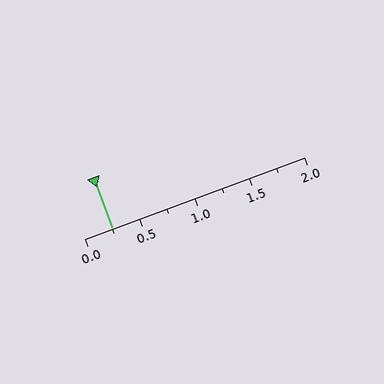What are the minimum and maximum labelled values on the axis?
The axis runs from 0.0 to 2.0.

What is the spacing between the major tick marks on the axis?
The major ticks are spaced 0.5 apart.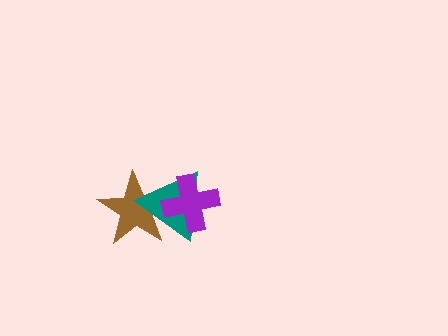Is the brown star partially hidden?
Yes, it is partially covered by another shape.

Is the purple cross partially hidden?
No, no other shape covers it.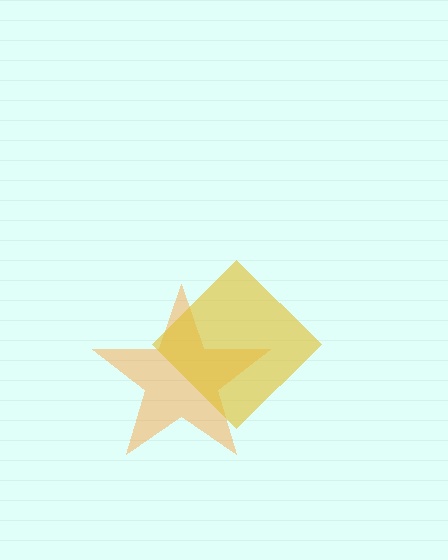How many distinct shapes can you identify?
There are 2 distinct shapes: an orange star, a yellow diamond.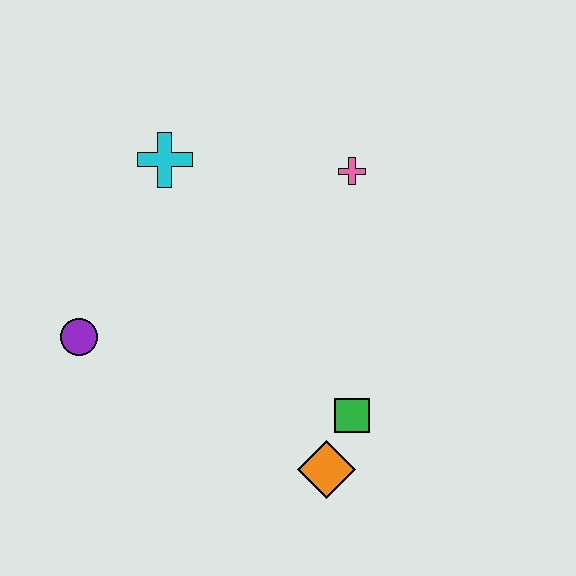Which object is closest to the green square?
The orange diamond is closest to the green square.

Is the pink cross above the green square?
Yes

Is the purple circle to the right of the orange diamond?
No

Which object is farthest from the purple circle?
The pink cross is farthest from the purple circle.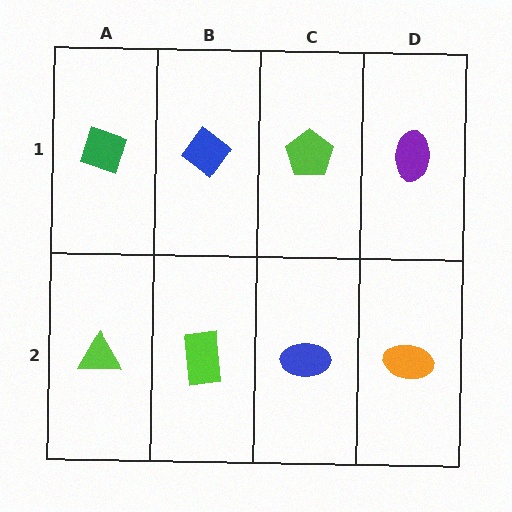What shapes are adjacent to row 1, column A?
A lime triangle (row 2, column A), a blue diamond (row 1, column B).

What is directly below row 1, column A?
A lime triangle.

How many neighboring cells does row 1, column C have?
3.